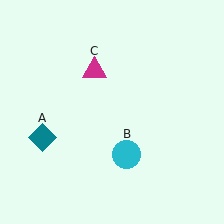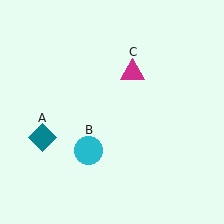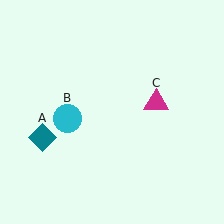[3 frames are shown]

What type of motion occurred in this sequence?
The cyan circle (object B), magenta triangle (object C) rotated clockwise around the center of the scene.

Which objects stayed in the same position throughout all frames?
Teal diamond (object A) remained stationary.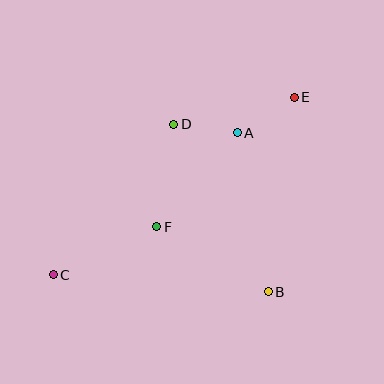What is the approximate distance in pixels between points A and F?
The distance between A and F is approximately 124 pixels.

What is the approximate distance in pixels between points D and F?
The distance between D and F is approximately 104 pixels.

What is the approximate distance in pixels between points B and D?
The distance between B and D is approximately 192 pixels.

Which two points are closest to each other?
Points A and D are closest to each other.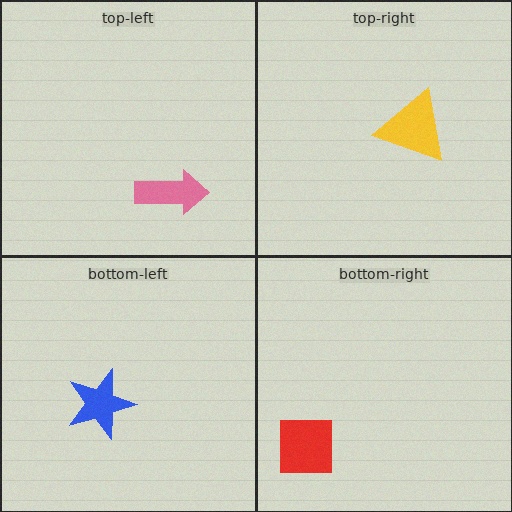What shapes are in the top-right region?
The yellow triangle.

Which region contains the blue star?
The bottom-left region.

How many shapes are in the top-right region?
1.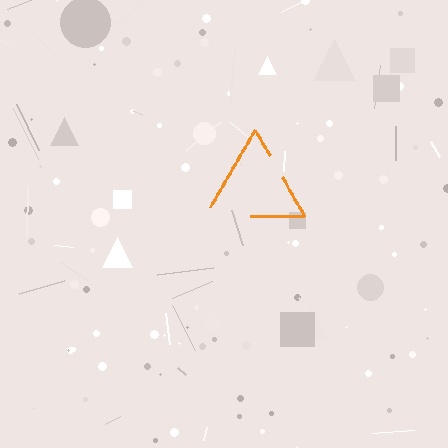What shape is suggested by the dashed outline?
The dashed outline suggests a triangle.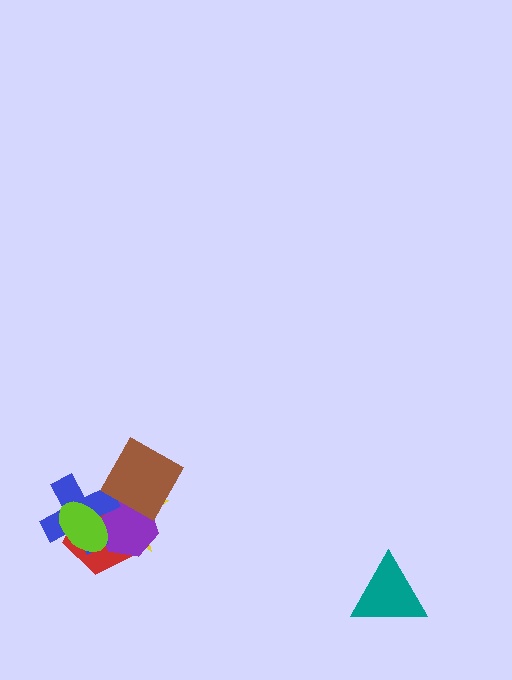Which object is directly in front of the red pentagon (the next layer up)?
The purple hexagon is directly in front of the red pentagon.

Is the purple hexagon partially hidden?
Yes, it is partially covered by another shape.